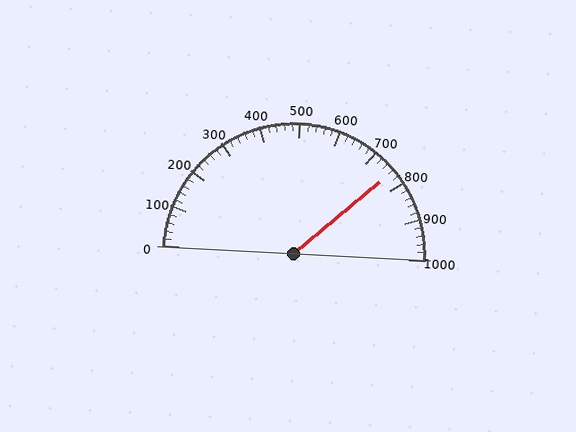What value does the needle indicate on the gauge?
The needle indicates approximately 760.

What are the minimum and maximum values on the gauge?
The gauge ranges from 0 to 1000.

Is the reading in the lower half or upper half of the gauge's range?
The reading is in the upper half of the range (0 to 1000).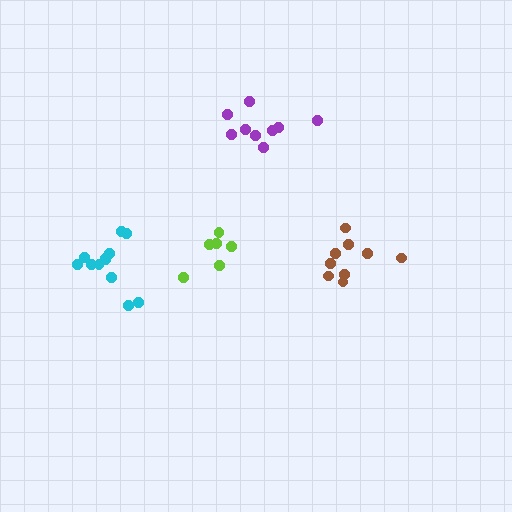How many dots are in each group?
Group 1: 12 dots, Group 2: 10 dots, Group 3: 9 dots, Group 4: 6 dots (37 total).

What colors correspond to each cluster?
The clusters are colored: cyan, purple, brown, lime.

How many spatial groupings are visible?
There are 4 spatial groupings.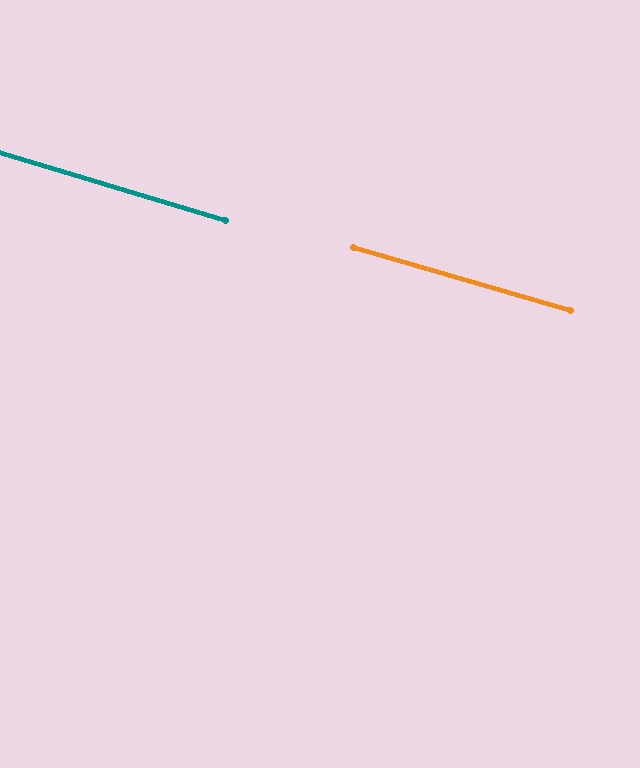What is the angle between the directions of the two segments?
Approximately 1 degree.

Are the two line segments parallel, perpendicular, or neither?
Parallel — their directions differ by only 0.6°.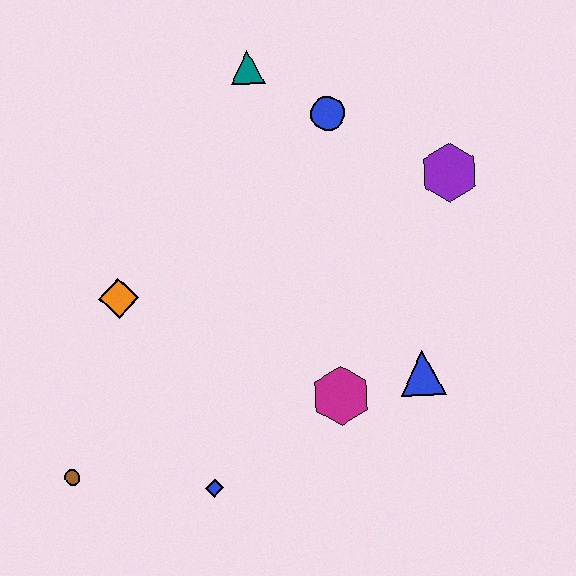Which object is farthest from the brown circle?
The purple hexagon is farthest from the brown circle.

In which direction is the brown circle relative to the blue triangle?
The brown circle is to the left of the blue triangle.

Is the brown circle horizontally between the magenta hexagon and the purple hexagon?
No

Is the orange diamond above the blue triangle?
Yes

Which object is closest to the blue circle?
The teal triangle is closest to the blue circle.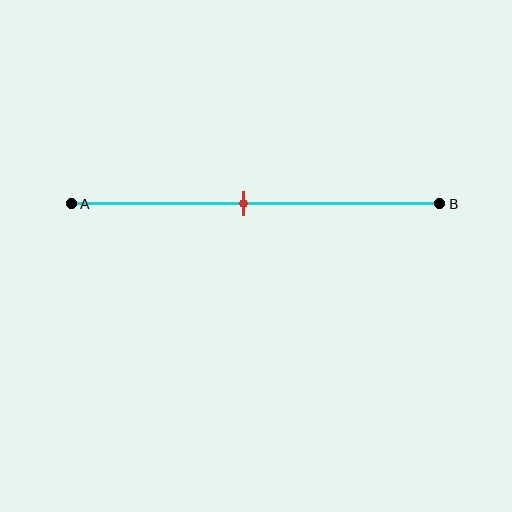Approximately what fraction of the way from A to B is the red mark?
The red mark is approximately 45% of the way from A to B.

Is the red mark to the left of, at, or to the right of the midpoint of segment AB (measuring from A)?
The red mark is to the left of the midpoint of segment AB.